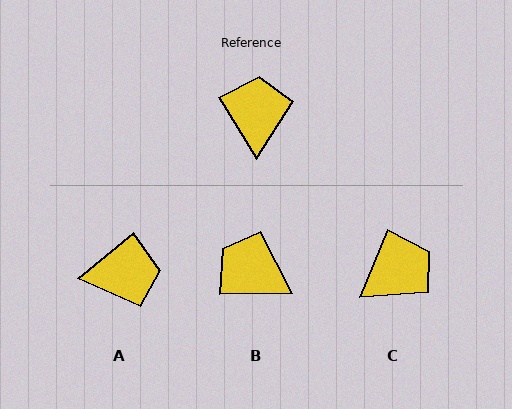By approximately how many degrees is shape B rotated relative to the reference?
Approximately 60 degrees counter-clockwise.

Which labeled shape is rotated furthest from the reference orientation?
A, about 81 degrees away.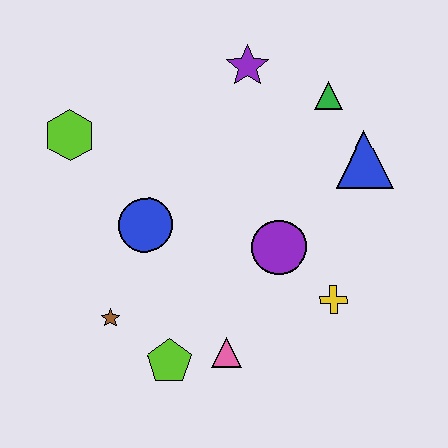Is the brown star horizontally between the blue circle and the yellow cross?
No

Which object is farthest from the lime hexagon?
The yellow cross is farthest from the lime hexagon.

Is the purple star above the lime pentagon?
Yes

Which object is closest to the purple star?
The green triangle is closest to the purple star.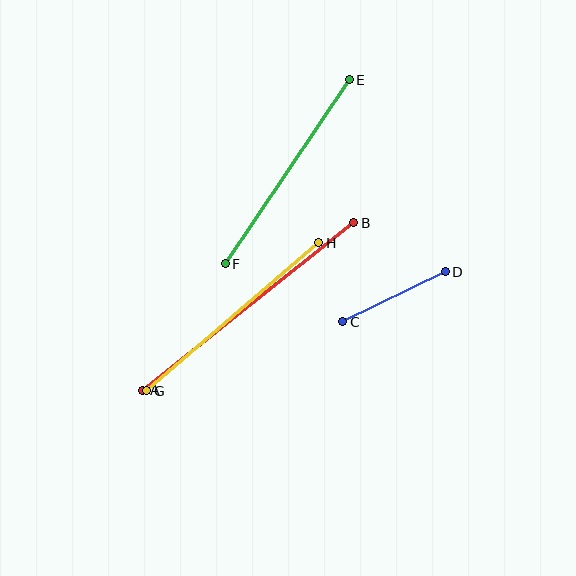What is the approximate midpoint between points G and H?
The midpoint is at approximately (233, 317) pixels.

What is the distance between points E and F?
The distance is approximately 222 pixels.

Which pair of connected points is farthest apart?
Points A and B are farthest apart.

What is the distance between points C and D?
The distance is approximately 114 pixels.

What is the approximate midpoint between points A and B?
The midpoint is at approximately (248, 306) pixels.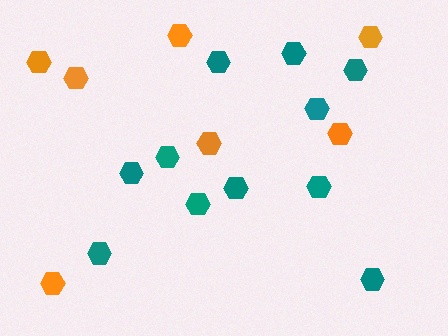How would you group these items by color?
There are 2 groups: one group of teal hexagons (11) and one group of orange hexagons (7).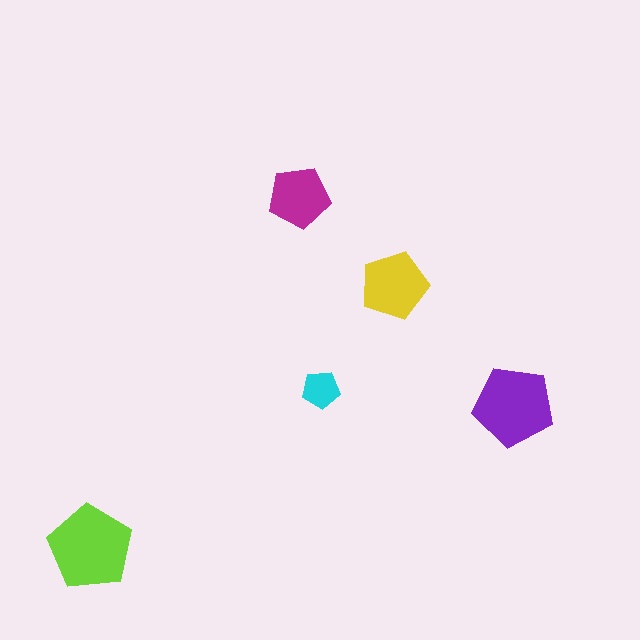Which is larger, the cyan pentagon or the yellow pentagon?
The yellow one.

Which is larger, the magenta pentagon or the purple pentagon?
The purple one.